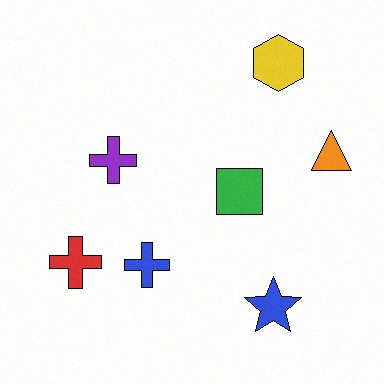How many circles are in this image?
There are no circles.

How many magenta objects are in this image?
There are no magenta objects.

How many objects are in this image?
There are 7 objects.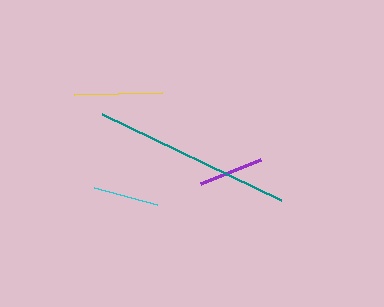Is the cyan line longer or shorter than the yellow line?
The yellow line is longer than the cyan line.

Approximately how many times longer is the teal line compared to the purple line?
The teal line is approximately 3.1 times the length of the purple line.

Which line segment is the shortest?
The purple line is the shortest at approximately 64 pixels.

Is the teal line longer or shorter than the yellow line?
The teal line is longer than the yellow line.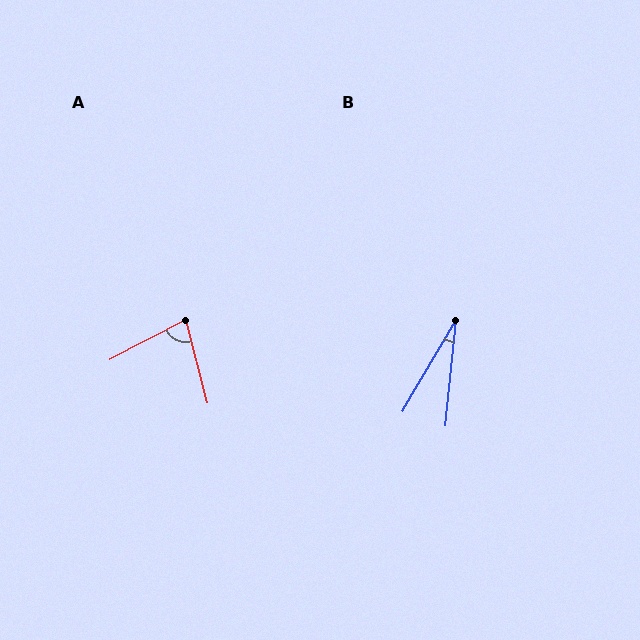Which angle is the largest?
A, at approximately 77 degrees.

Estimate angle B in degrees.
Approximately 25 degrees.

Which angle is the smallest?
B, at approximately 25 degrees.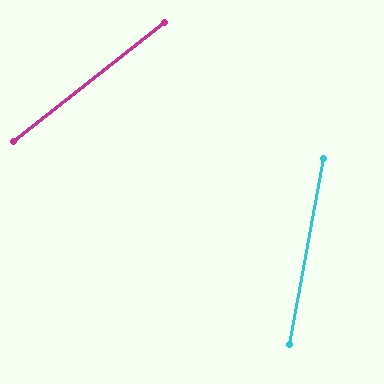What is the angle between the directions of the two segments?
Approximately 41 degrees.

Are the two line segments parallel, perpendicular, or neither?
Neither parallel nor perpendicular — they differ by about 41°.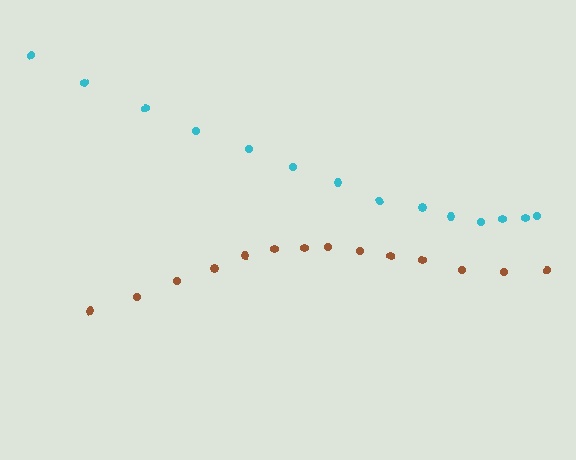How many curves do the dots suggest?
There are 2 distinct paths.